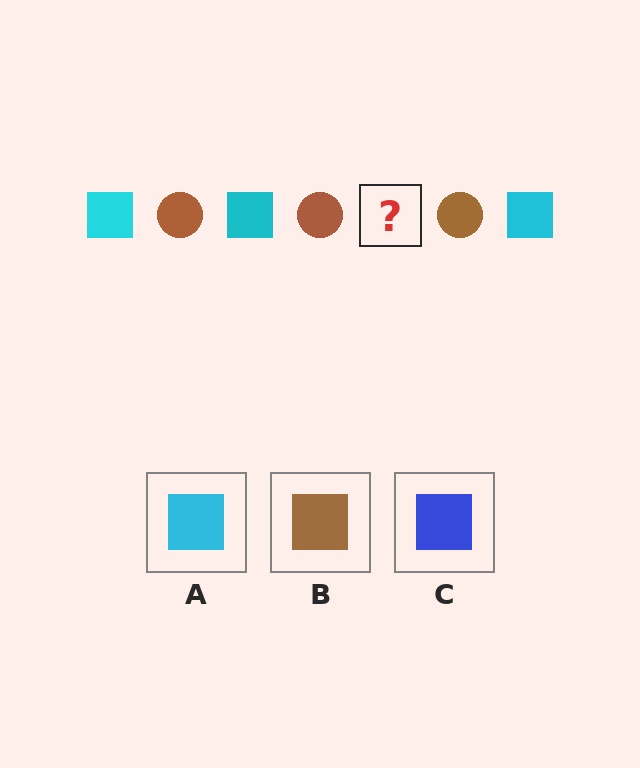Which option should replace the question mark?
Option A.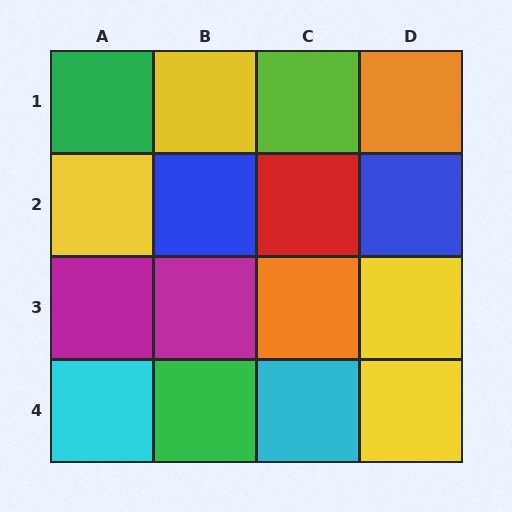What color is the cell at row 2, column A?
Yellow.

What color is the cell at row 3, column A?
Magenta.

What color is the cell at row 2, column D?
Blue.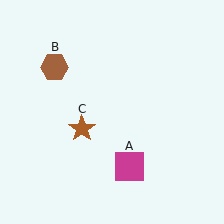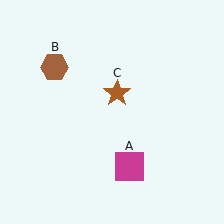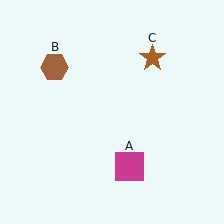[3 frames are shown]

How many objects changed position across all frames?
1 object changed position: brown star (object C).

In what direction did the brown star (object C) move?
The brown star (object C) moved up and to the right.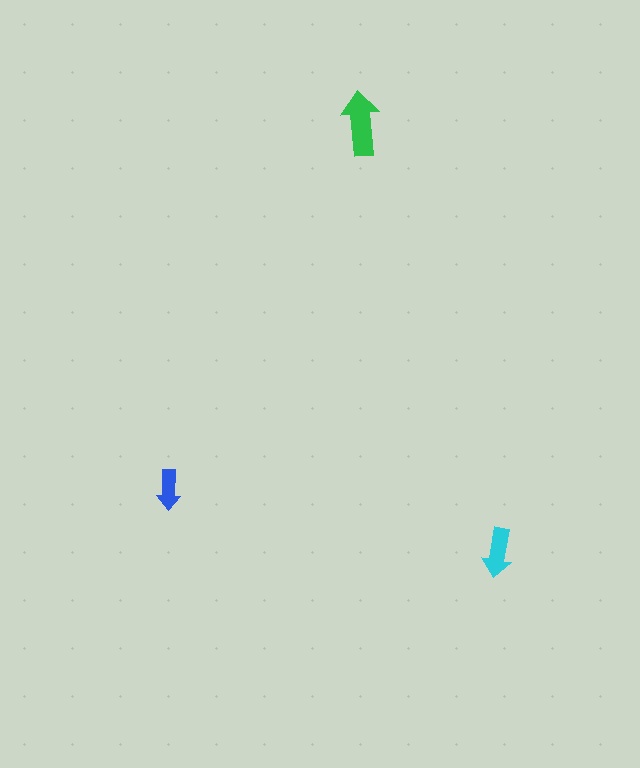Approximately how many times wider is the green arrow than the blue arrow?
About 1.5 times wider.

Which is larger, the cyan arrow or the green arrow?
The green one.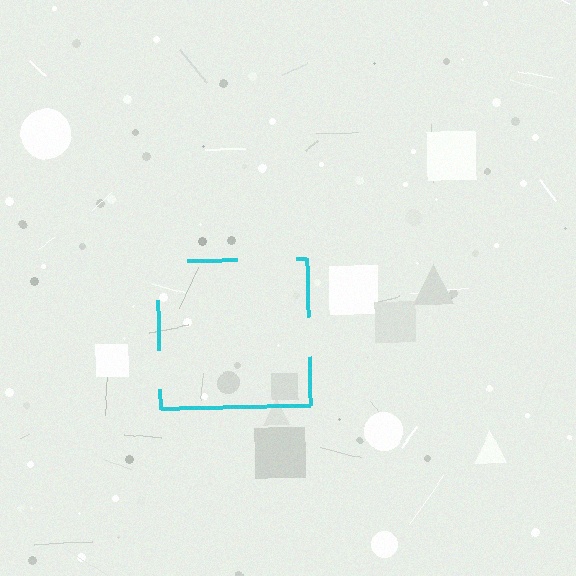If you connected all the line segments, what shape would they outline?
They would outline a square.